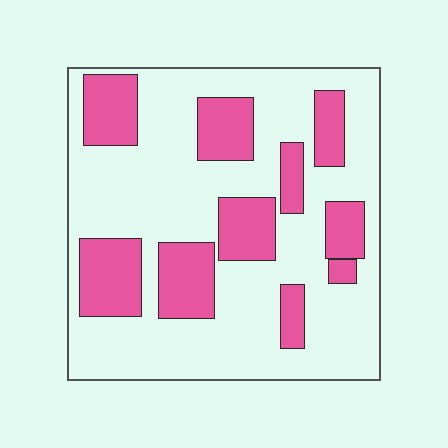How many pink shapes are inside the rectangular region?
10.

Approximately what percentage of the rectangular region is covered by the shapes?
Approximately 30%.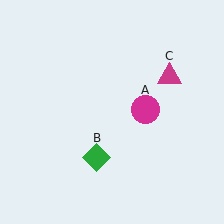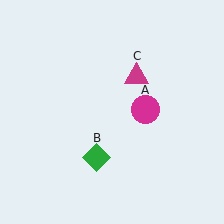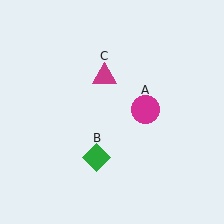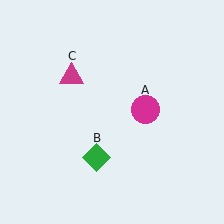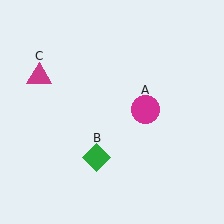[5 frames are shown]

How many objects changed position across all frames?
1 object changed position: magenta triangle (object C).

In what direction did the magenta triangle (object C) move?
The magenta triangle (object C) moved left.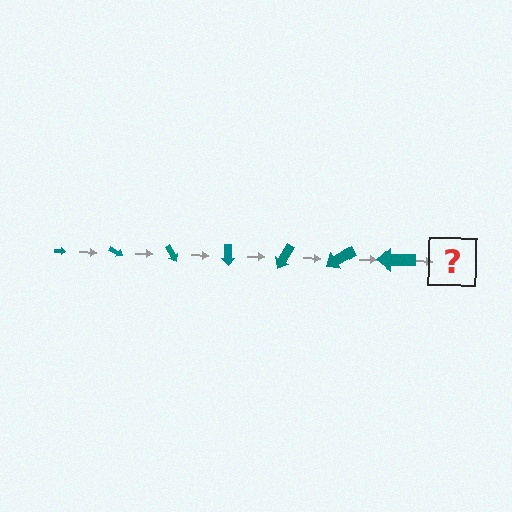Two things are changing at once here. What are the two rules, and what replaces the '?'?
The two rules are that the arrow grows larger each step and it rotates 30 degrees each step. The '?' should be an arrow, larger than the previous one and rotated 210 degrees from the start.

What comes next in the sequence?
The next element should be an arrow, larger than the previous one and rotated 210 degrees from the start.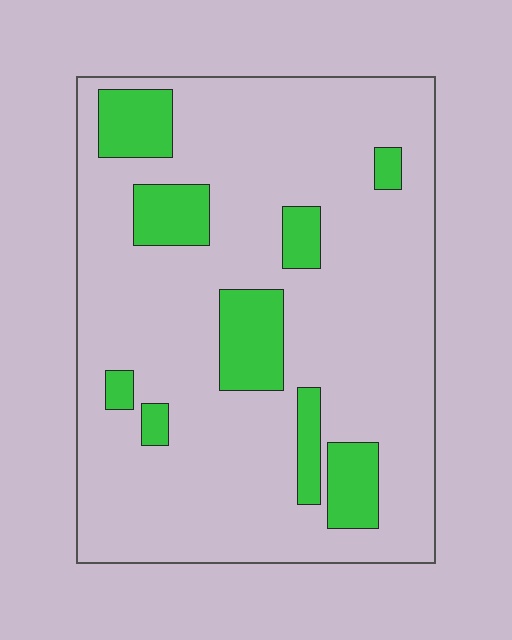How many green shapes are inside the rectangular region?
9.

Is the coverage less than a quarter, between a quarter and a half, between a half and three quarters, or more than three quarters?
Less than a quarter.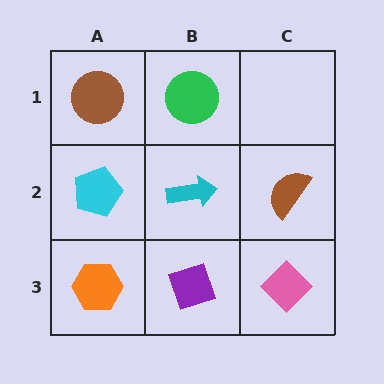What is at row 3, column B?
A purple diamond.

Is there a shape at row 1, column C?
No, that cell is empty.